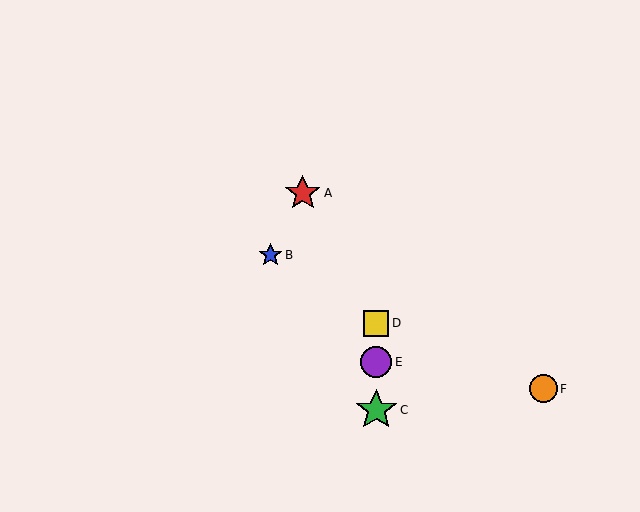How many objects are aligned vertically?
3 objects (C, D, E) are aligned vertically.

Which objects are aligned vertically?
Objects C, D, E are aligned vertically.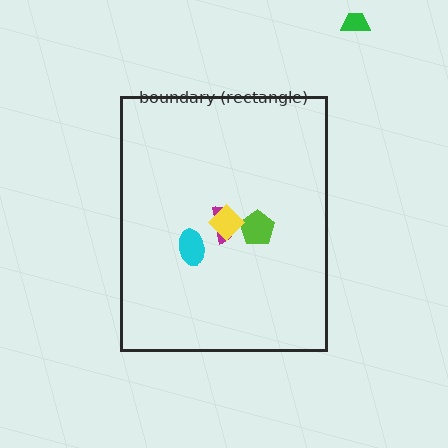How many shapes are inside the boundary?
4 inside, 1 outside.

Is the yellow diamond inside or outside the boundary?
Inside.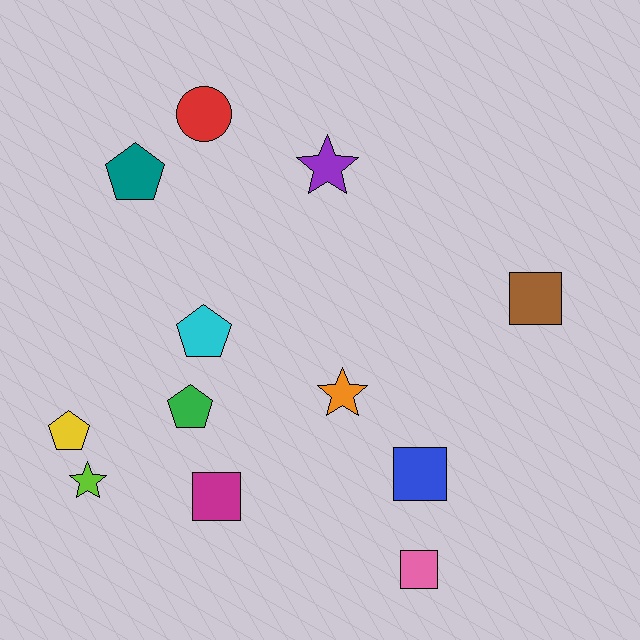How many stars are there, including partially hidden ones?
There are 3 stars.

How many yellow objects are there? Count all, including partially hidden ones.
There is 1 yellow object.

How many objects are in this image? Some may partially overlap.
There are 12 objects.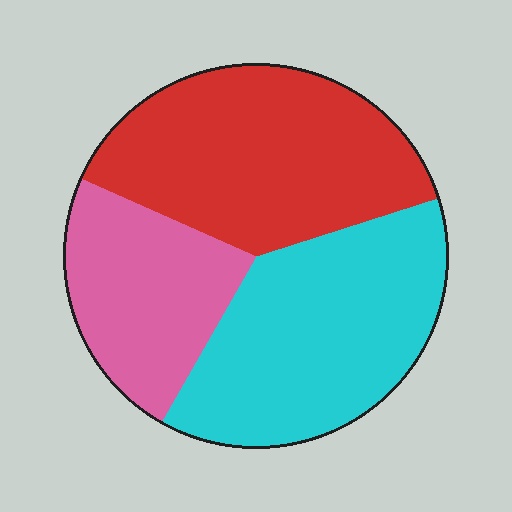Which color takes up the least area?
Pink, at roughly 25%.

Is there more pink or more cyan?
Cyan.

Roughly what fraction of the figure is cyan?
Cyan covers about 40% of the figure.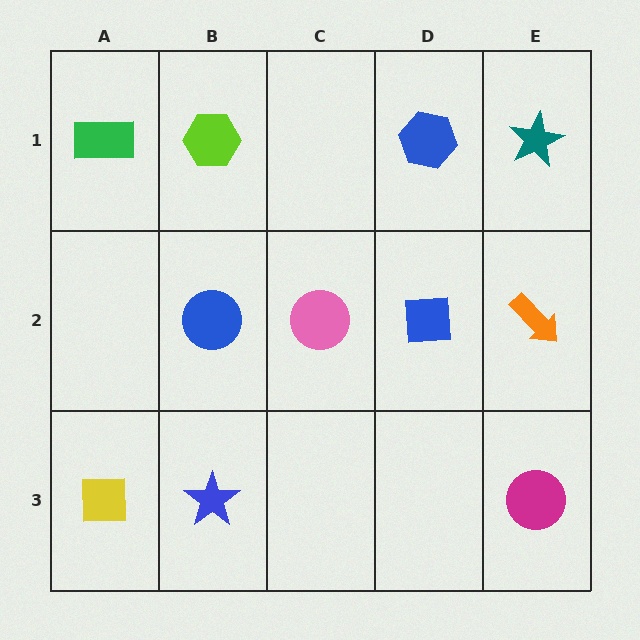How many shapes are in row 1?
4 shapes.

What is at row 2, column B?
A blue circle.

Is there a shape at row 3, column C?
No, that cell is empty.